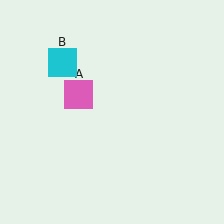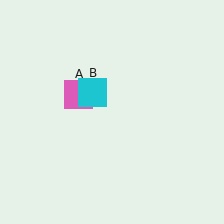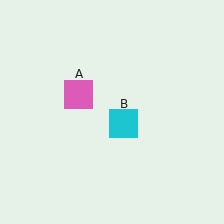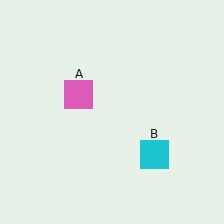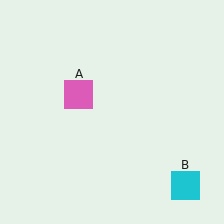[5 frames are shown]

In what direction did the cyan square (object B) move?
The cyan square (object B) moved down and to the right.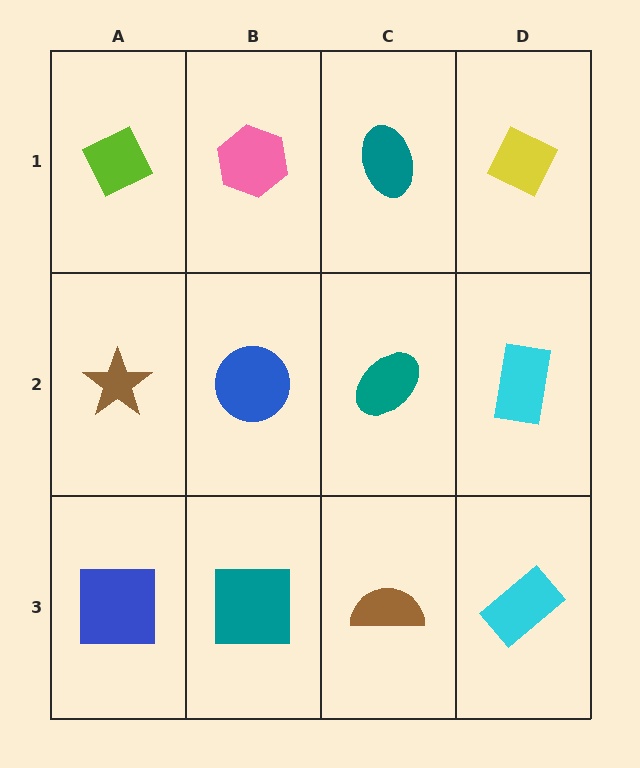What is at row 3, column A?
A blue square.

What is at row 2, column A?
A brown star.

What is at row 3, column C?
A brown semicircle.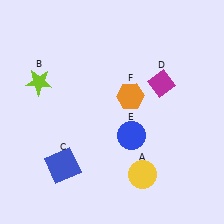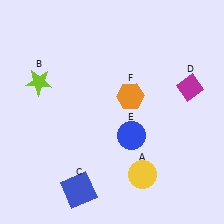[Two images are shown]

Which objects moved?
The objects that moved are: the blue square (C), the magenta diamond (D).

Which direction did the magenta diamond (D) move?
The magenta diamond (D) moved right.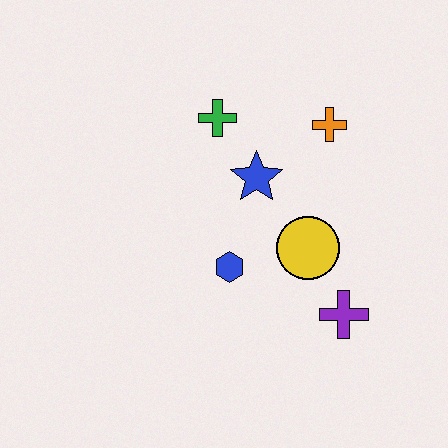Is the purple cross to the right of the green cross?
Yes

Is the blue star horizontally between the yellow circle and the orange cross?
No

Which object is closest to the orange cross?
The blue star is closest to the orange cross.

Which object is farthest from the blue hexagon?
The orange cross is farthest from the blue hexagon.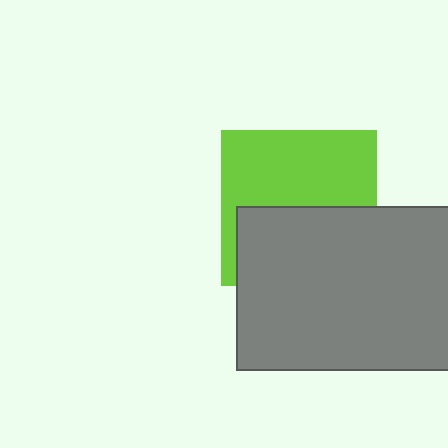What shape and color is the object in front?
The object in front is a gray rectangle.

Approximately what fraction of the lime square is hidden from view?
Roughly 47% of the lime square is hidden behind the gray rectangle.